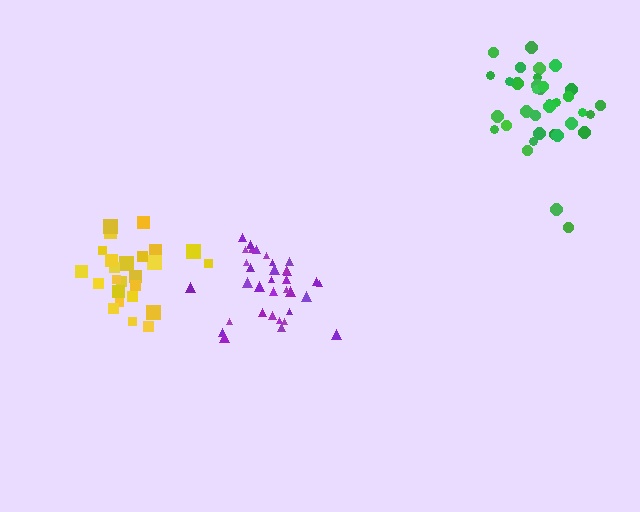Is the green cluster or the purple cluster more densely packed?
Purple.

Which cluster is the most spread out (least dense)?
Yellow.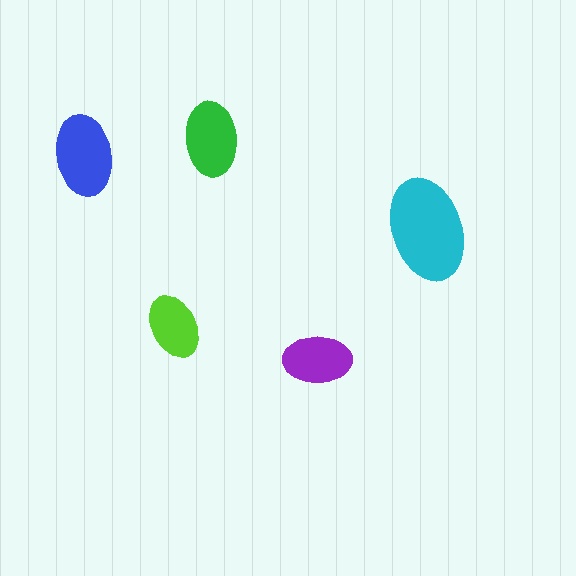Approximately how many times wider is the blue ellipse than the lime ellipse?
About 1.5 times wider.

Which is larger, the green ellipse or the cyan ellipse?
The cyan one.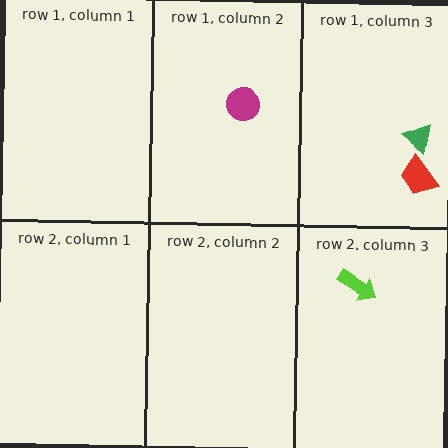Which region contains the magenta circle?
The row 1, column 2 region.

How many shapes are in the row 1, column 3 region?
2.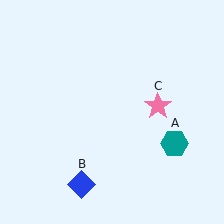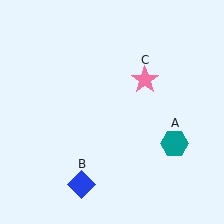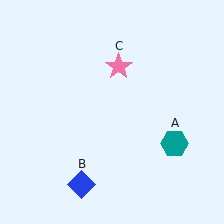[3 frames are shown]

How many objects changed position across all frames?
1 object changed position: pink star (object C).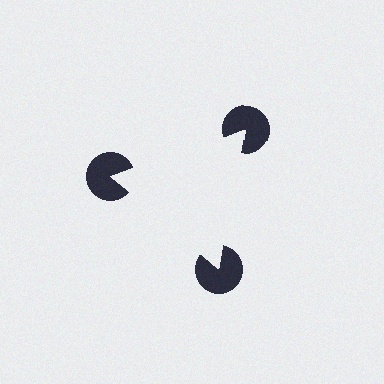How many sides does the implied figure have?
3 sides.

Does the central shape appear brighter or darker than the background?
It typically appears slightly brighter than the background, even though no actual brightness change is drawn.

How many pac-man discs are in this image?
There are 3 — one at each vertex of the illusory triangle.